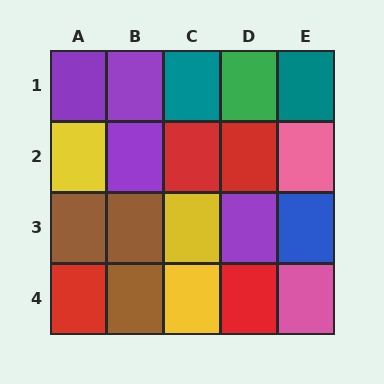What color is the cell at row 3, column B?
Brown.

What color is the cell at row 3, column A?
Brown.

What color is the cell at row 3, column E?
Blue.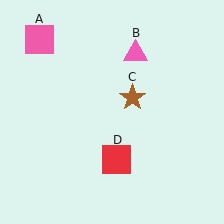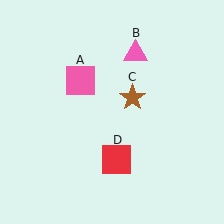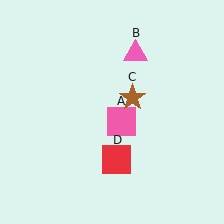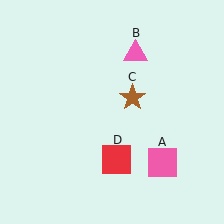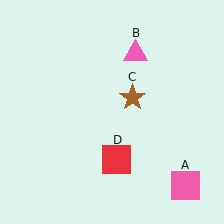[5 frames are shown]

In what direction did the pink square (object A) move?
The pink square (object A) moved down and to the right.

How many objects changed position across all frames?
1 object changed position: pink square (object A).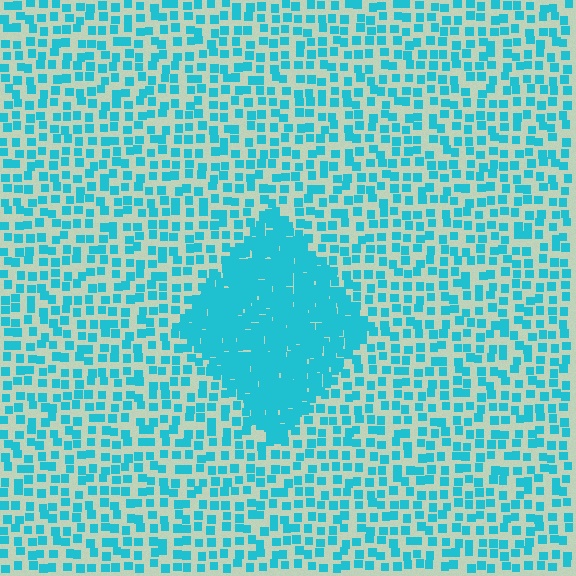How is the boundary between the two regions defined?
The boundary is defined by a change in element density (approximately 2.9x ratio). All elements are the same color, size, and shape.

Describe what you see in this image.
The image contains small cyan elements arranged at two different densities. A diamond-shaped region is visible where the elements are more densely packed than the surrounding area.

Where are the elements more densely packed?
The elements are more densely packed inside the diamond boundary.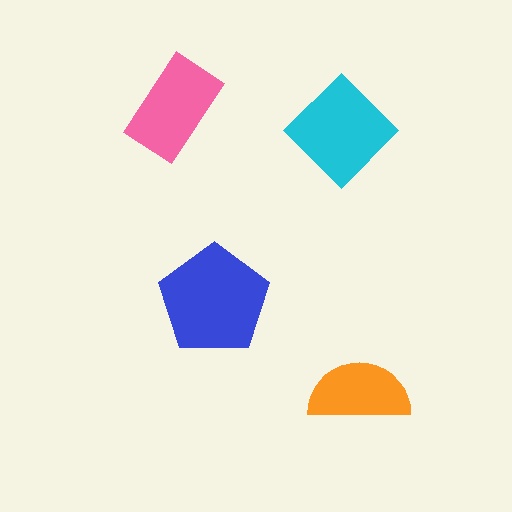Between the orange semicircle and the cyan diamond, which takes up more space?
The cyan diamond.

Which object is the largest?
The blue pentagon.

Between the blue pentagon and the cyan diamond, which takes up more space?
The blue pentagon.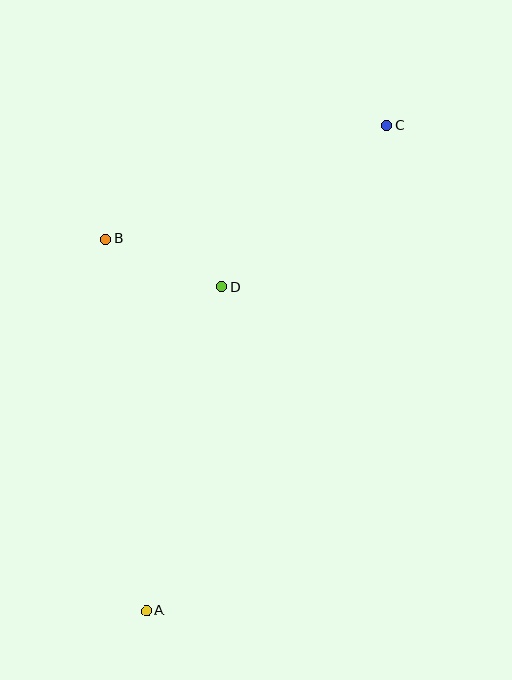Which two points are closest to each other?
Points B and D are closest to each other.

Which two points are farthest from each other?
Points A and C are farthest from each other.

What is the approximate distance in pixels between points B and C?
The distance between B and C is approximately 303 pixels.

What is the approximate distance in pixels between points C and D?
The distance between C and D is approximately 231 pixels.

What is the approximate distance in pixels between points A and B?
The distance between A and B is approximately 374 pixels.